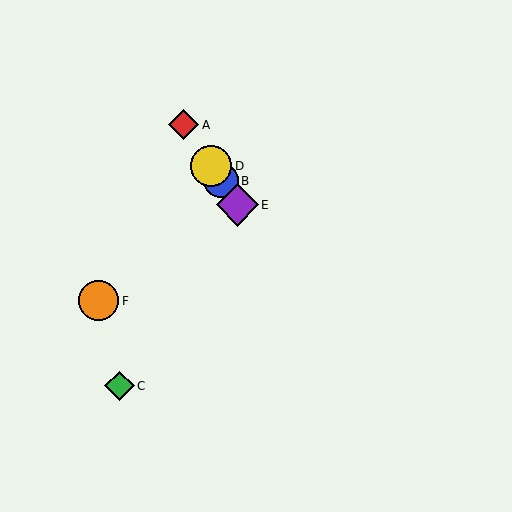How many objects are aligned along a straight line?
4 objects (A, B, D, E) are aligned along a straight line.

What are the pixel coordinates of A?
Object A is at (184, 125).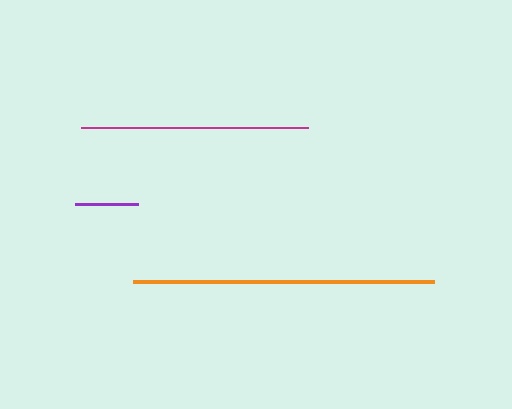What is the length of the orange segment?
The orange segment is approximately 301 pixels long.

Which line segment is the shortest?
The purple line is the shortest at approximately 63 pixels.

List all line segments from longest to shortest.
From longest to shortest: orange, magenta, purple.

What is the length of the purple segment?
The purple segment is approximately 63 pixels long.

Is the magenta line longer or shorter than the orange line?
The orange line is longer than the magenta line.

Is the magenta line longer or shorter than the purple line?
The magenta line is longer than the purple line.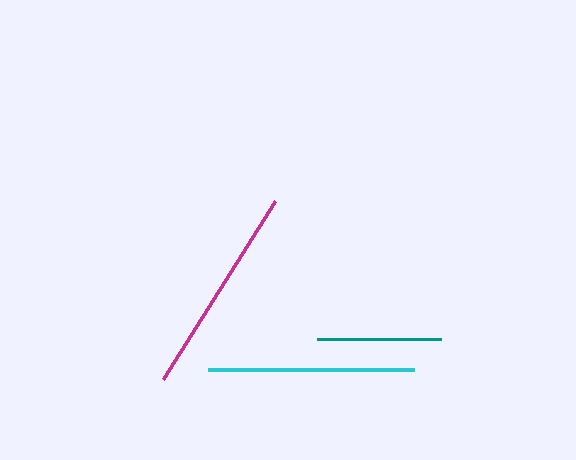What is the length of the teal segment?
The teal segment is approximately 124 pixels long.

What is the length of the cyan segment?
The cyan segment is approximately 206 pixels long.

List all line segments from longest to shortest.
From longest to shortest: magenta, cyan, teal.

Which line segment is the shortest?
The teal line is the shortest at approximately 124 pixels.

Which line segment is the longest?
The magenta line is the longest at approximately 210 pixels.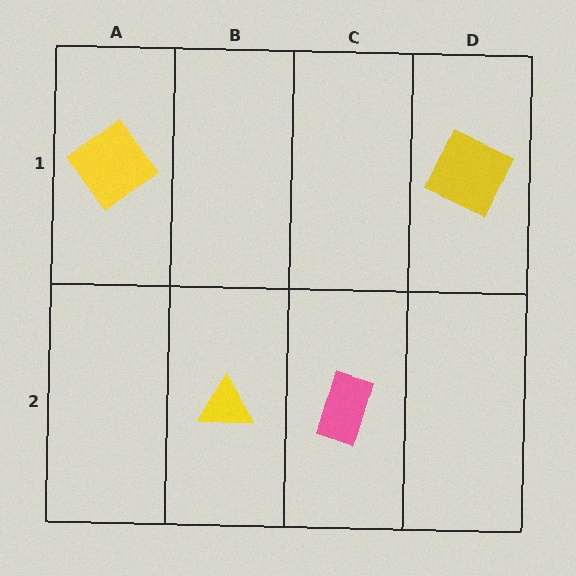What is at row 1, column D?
A yellow square.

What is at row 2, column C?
A pink rectangle.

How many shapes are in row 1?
2 shapes.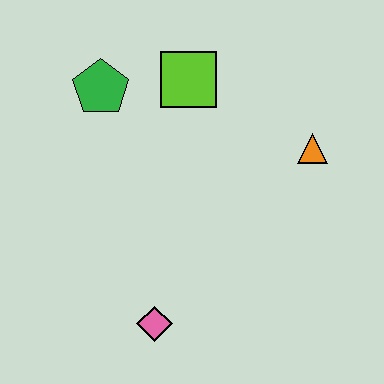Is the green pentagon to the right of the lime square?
No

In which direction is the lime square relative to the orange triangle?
The lime square is to the left of the orange triangle.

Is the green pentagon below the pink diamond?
No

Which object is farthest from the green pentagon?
The pink diamond is farthest from the green pentagon.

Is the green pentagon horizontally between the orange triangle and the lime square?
No